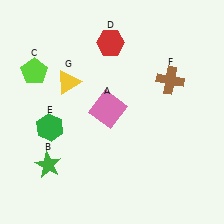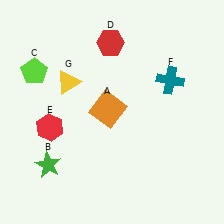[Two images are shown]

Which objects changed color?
A changed from pink to orange. E changed from green to red. F changed from brown to teal.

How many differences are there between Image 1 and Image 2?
There are 3 differences between the two images.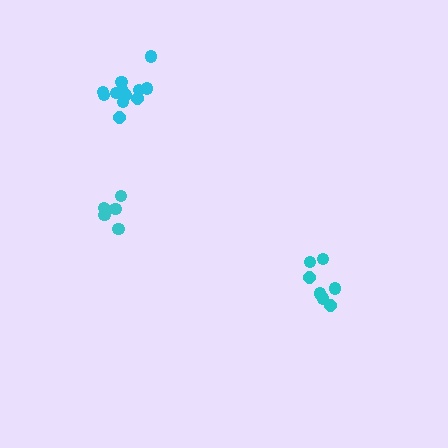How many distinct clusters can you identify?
There are 3 distinct clusters.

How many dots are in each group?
Group 1: 12 dots, Group 2: 6 dots, Group 3: 7 dots (25 total).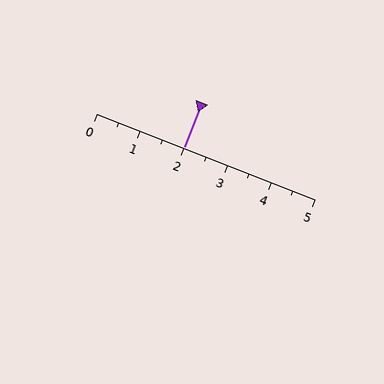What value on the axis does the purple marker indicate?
The marker indicates approximately 2.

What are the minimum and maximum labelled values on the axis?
The axis runs from 0 to 5.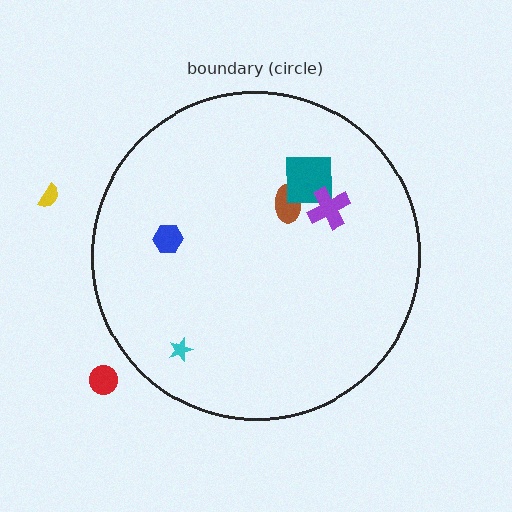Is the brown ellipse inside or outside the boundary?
Inside.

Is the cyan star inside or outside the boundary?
Inside.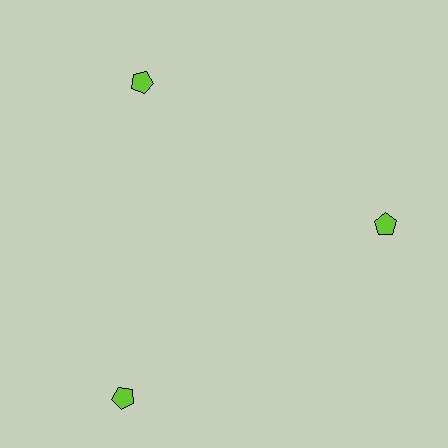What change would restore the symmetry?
The symmetry would be restored by moving it inward, back onto the ring so that all 3 pentagons sit at equal angles and equal distance from the center.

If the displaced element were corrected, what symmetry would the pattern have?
It would have 3-fold rotational symmetry — the pattern would map onto itself every 120 degrees.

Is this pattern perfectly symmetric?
No. The 3 lime pentagons are arranged in a ring, but one element near the 7 o'clock position is pushed outward from the center, breaking the 3-fold rotational symmetry.